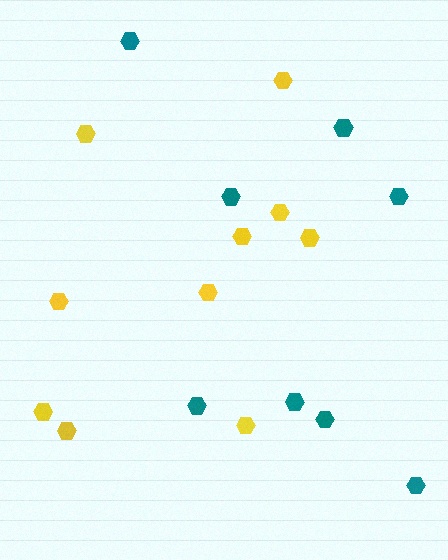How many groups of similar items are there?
There are 2 groups: one group of teal hexagons (8) and one group of yellow hexagons (10).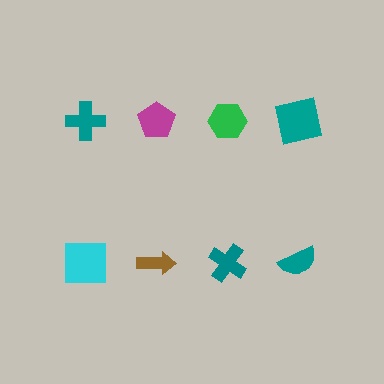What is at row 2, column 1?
A cyan square.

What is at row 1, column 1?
A teal cross.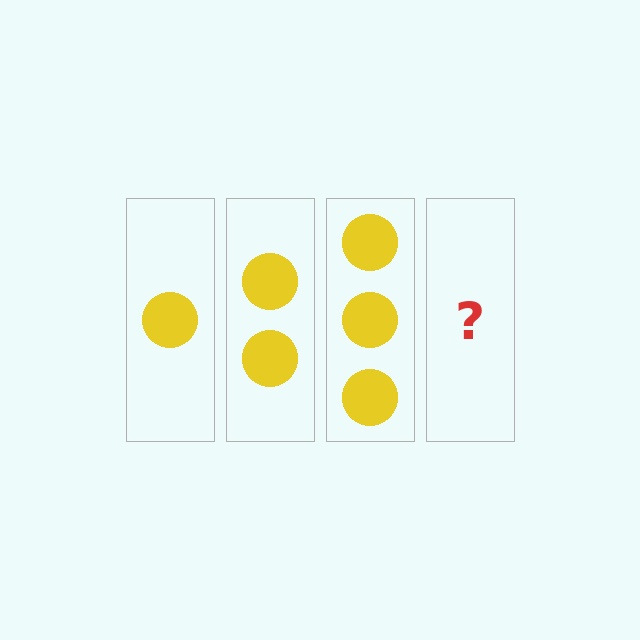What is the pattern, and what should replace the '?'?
The pattern is that each step adds one more circle. The '?' should be 4 circles.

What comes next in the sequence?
The next element should be 4 circles.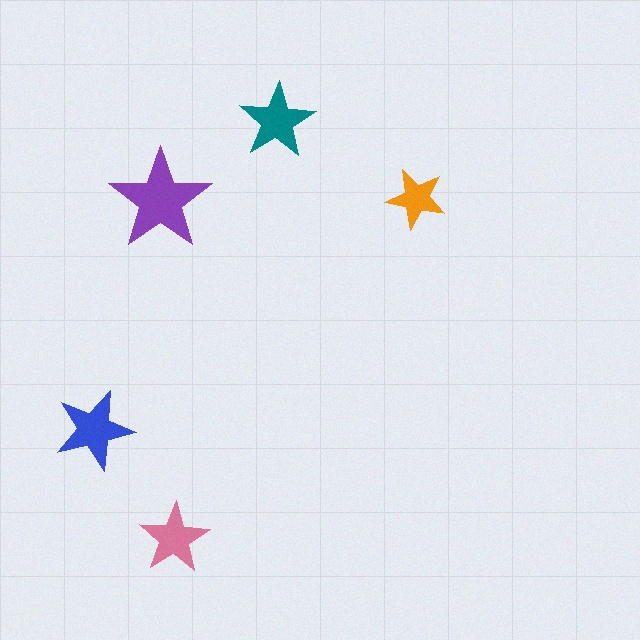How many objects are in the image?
There are 5 objects in the image.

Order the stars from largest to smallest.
the purple one, the blue one, the teal one, the pink one, the orange one.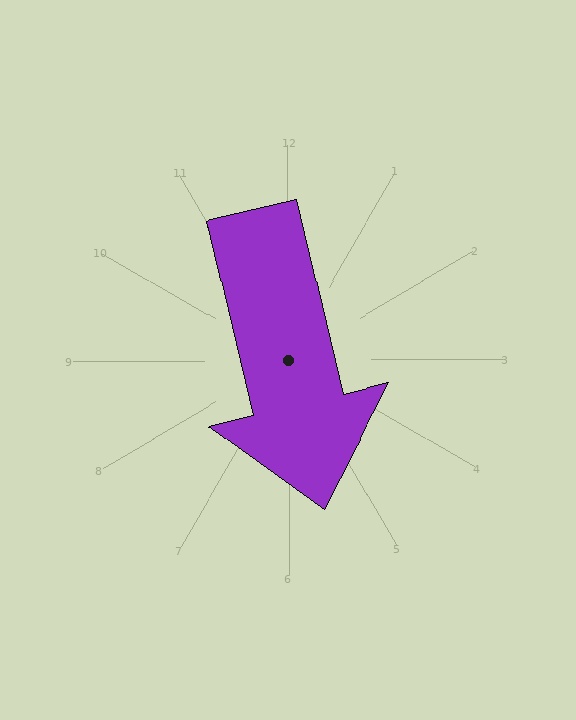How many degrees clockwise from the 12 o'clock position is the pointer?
Approximately 167 degrees.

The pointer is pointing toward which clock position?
Roughly 6 o'clock.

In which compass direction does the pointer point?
South.